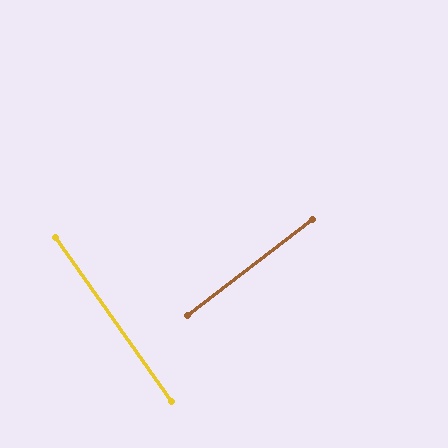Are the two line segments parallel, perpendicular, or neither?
Perpendicular — they meet at approximately 88°.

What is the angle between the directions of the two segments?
Approximately 88 degrees.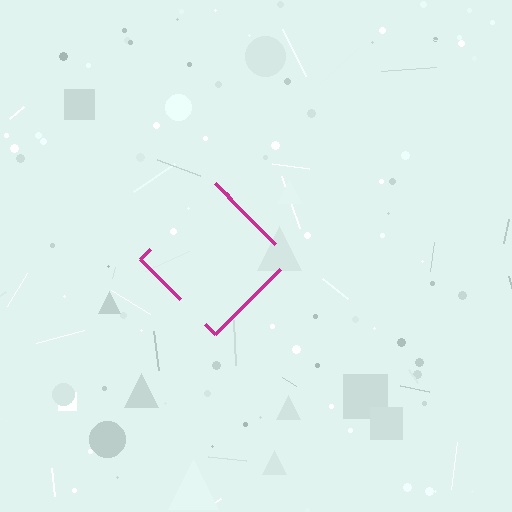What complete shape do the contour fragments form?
The contour fragments form a diamond.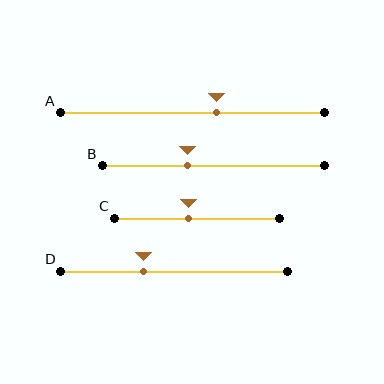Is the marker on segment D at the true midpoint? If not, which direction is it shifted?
No, the marker on segment D is shifted to the left by about 13% of the segment length.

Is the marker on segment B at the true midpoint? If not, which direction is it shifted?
No, the marker on segment B is shifted to the left by about 11% of the segment length.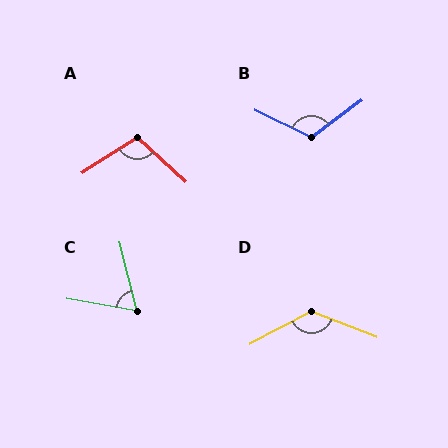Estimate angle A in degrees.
Approximately 105 degrees.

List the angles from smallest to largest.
C (65°), A (105°), B (117°), D (131°).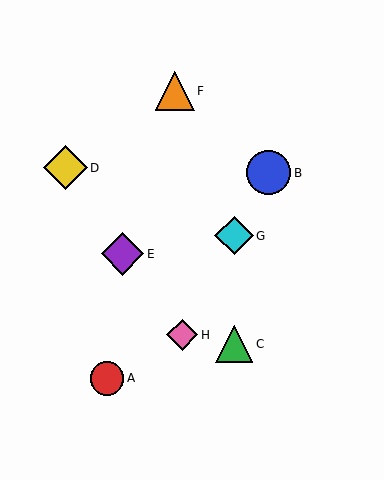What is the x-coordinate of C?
Object C is at x≈234.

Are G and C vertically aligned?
Yes, both are at x≈234.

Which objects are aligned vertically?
Objects C, G are aligned vertically.